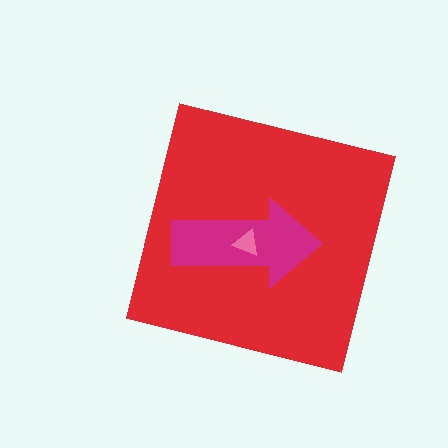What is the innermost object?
The pink triangle.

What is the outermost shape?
The red square.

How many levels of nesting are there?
3.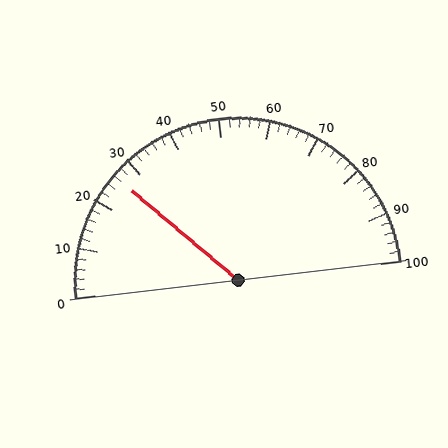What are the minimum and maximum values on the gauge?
The gauge ranges from 0 to 100.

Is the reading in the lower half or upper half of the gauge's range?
The reading is in the lower half of the range (0 to 100).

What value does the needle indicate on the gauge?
The needle indicates approximately 26.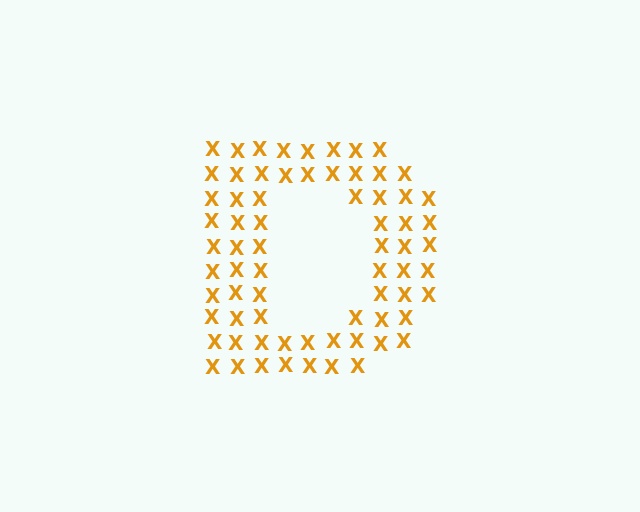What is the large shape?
The large shape is the letter D.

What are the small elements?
The small elements are letter X's.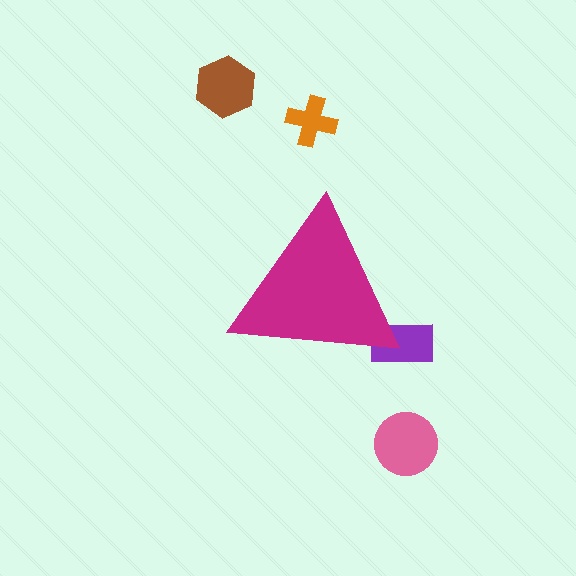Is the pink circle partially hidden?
No, the pink circle is fully visible.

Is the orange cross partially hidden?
No, the orange cross is fully visible.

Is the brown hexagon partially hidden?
No, the brown hexagon is fully visible.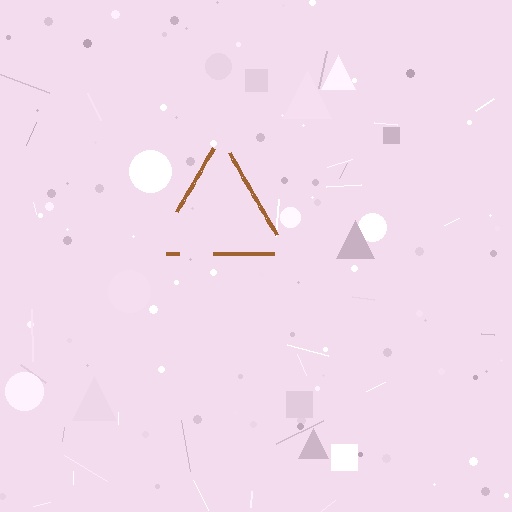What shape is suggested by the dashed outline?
The dashed outline suggests a triangle.